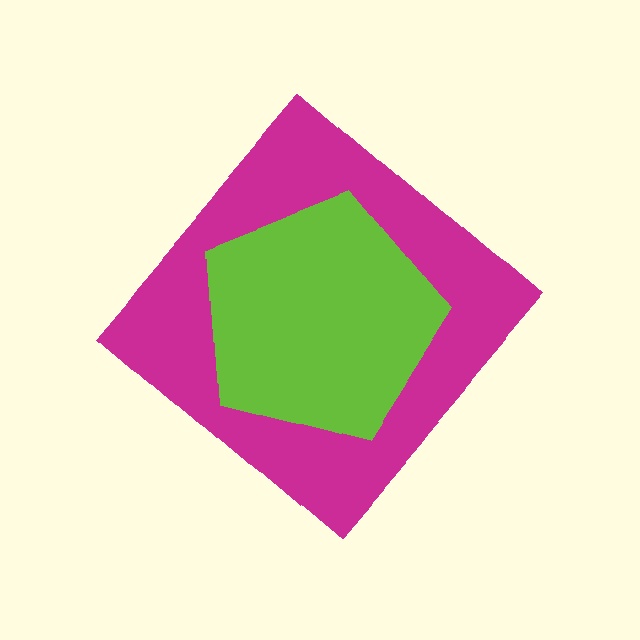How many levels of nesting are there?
2.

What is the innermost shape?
The lime pentagon.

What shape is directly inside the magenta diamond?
The lime pentagon.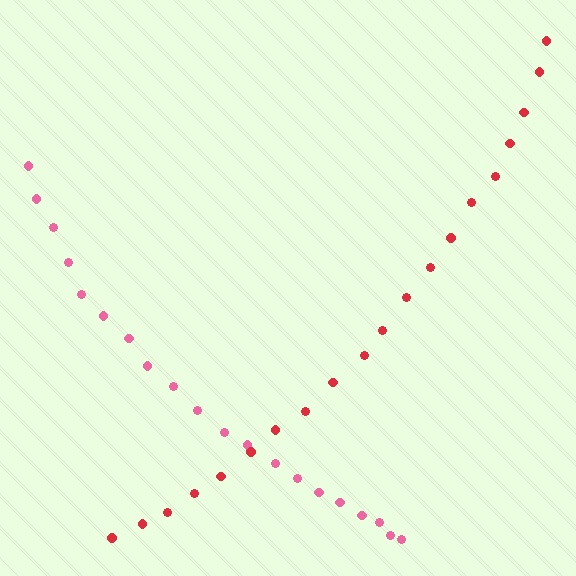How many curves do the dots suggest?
There are 2 distinct paths.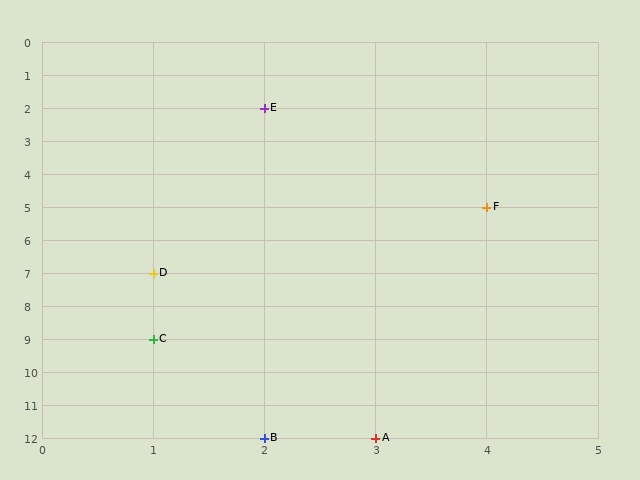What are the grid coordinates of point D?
Point D is at grid coordinates (1, 7).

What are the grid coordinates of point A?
Point A is at grid coordinates (3, 12).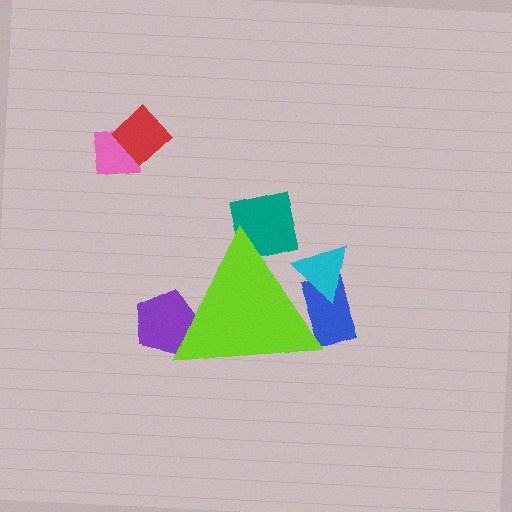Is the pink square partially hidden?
No, the pink square is fully visible.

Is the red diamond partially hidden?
No, the red diamond is fully visible.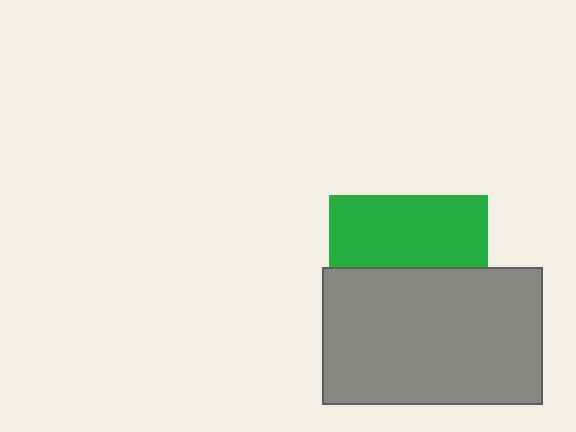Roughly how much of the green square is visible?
About half of it is visible (roughly 45%).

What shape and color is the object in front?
The object in front is a gray rectangle.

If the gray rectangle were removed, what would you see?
You would see the complete green square.